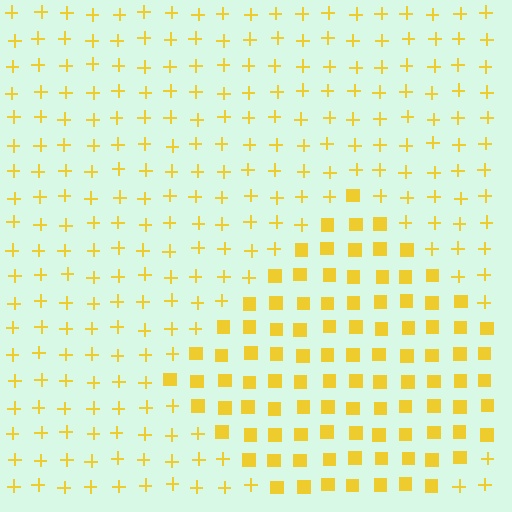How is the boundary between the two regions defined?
The boundary is defined by a change in element shape: squares inside vs. plus signs outside. All elements share the same color and spacing.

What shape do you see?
I see a diamond.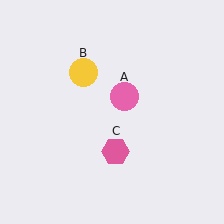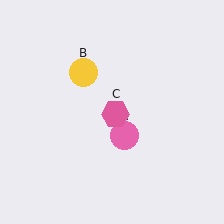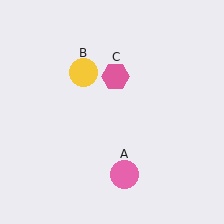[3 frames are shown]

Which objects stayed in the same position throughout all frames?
Yellow circle (object B) remained stationary.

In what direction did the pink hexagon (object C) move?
The pink hexagon (object C) moved up.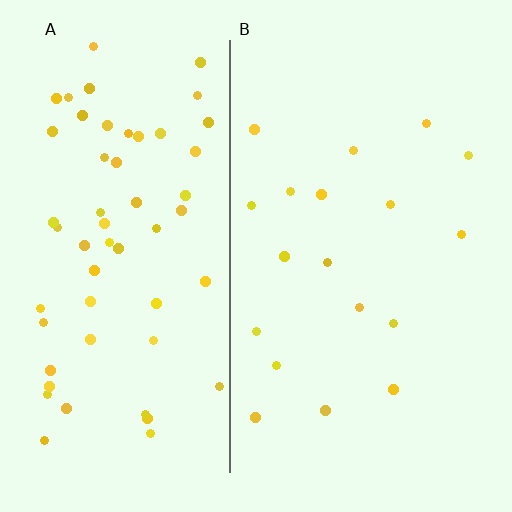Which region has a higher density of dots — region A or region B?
A (the left).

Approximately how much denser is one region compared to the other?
Approximately 3.2× — region A over region B.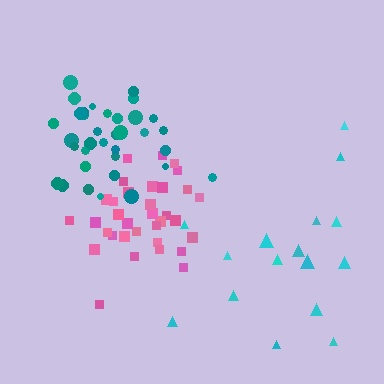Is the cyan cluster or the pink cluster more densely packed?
Pink.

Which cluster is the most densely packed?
Pink.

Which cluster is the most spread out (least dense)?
Cyan.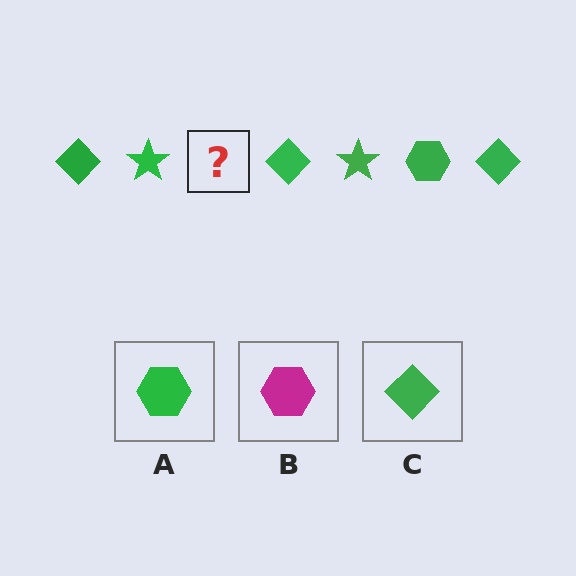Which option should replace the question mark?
Option A.